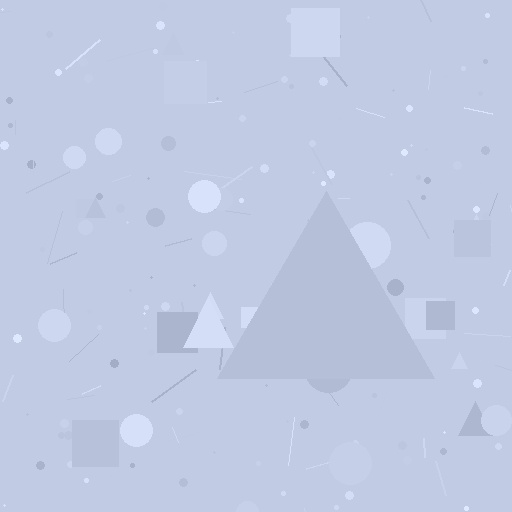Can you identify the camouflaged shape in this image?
The camouflaged shape is a triangle.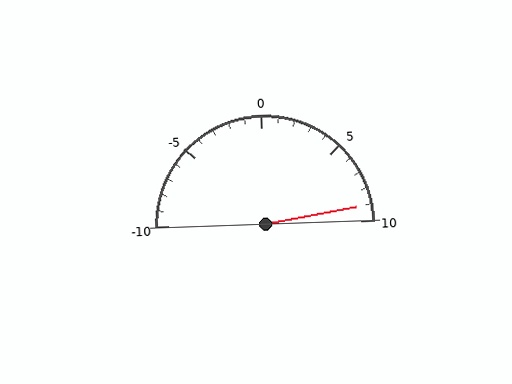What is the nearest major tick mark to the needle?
The nearest major tick mark is 10.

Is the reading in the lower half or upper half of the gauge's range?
The reading is in the upper half of the range (-10 to 10).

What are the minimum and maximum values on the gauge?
The gauge ranges from -10 to 10.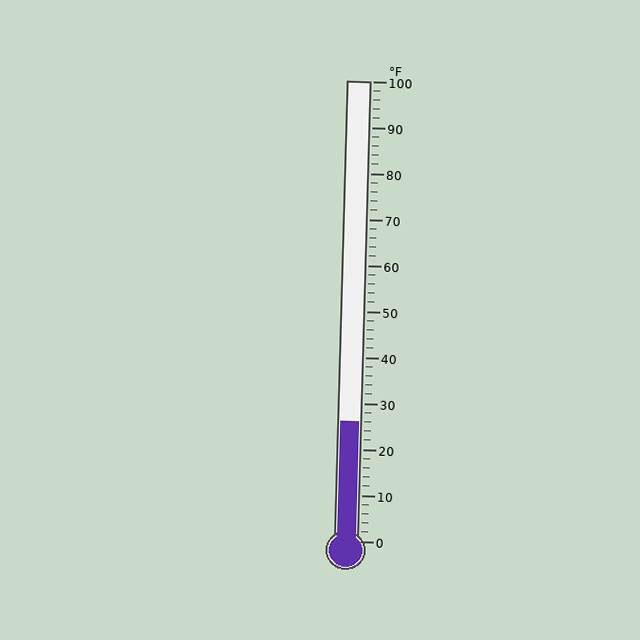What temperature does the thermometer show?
The thermometer shows approximately 26°F.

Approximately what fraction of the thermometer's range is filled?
The thermometer is filled to approximately 25% of its range.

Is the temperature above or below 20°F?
The temperature is above 20°F.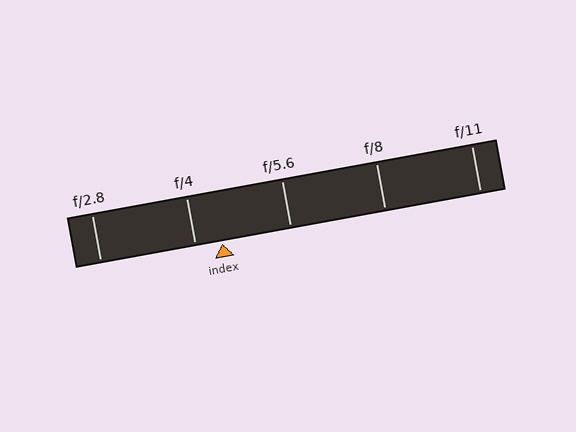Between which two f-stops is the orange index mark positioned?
The index mark is between f/4 and f/5.6.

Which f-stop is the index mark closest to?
The index mark is closest to f/4.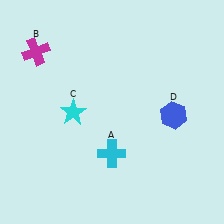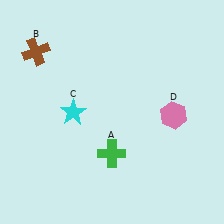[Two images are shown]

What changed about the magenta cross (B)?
In Image 1, B is magenta. In Image 2, it changed to brown.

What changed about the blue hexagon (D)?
In Image 1, D is blue. In Image 2, it changed to pink.